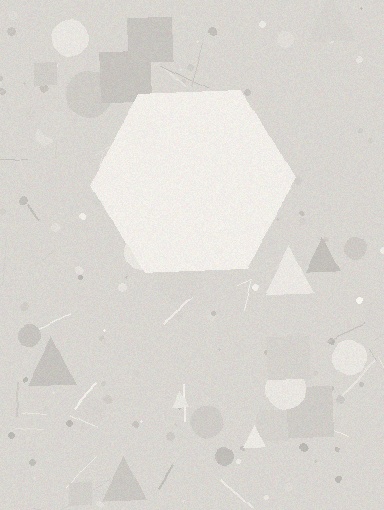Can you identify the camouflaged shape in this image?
The camouflaged shape is a hexagon.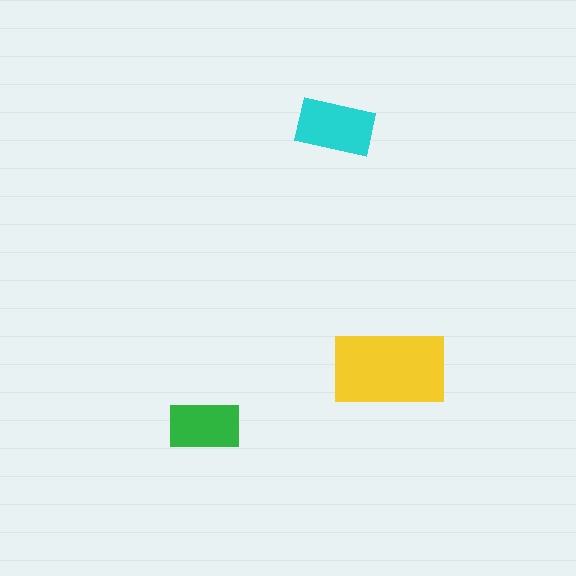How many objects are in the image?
There are 3 objects in the image.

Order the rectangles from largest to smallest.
the yellow one, the cyan one, the green one.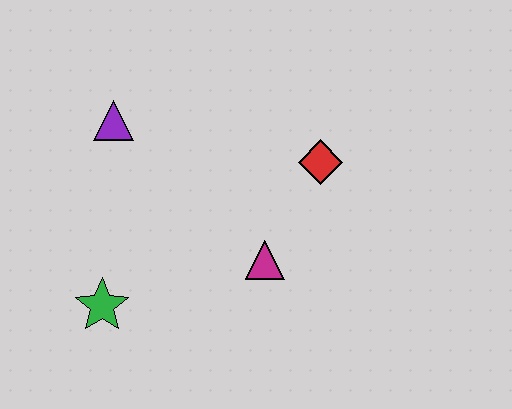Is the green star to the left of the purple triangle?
Yes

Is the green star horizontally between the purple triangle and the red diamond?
No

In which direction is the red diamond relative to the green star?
The red diamond is to the right of the green star.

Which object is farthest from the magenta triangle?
The purple triangle is farthest from the magenta triangle.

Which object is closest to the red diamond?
The magenta triangle is closest to the red diamond.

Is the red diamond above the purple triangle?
No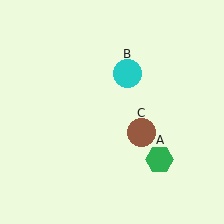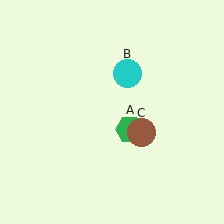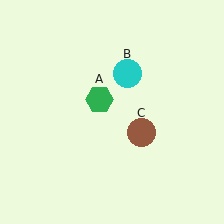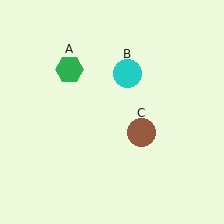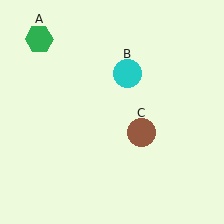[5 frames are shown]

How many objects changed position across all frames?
1 object changed position: green hexagon (object A).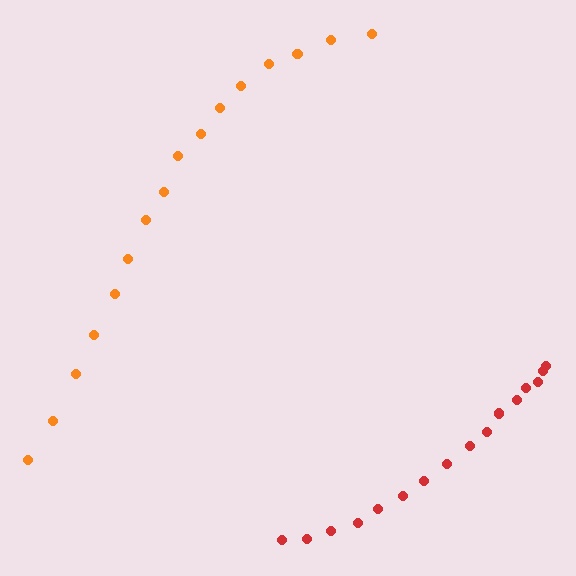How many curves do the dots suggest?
There are 2 distinct paths.